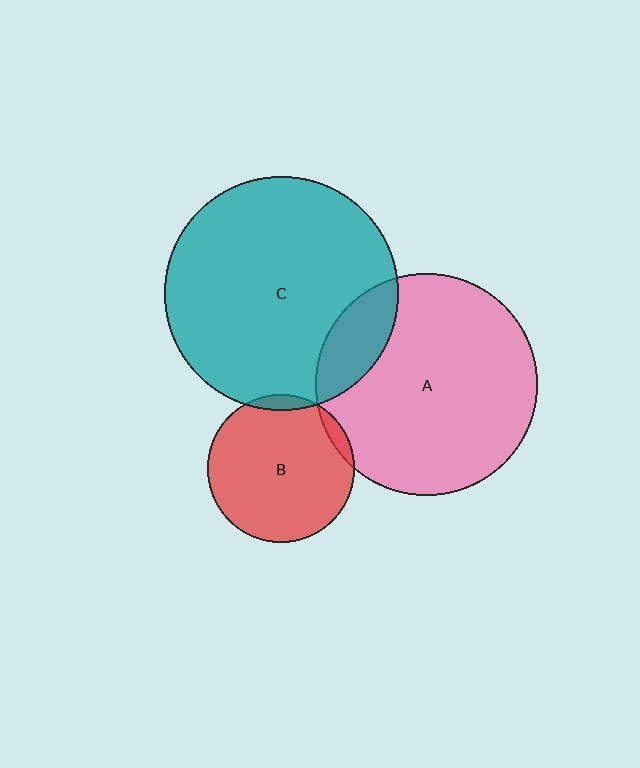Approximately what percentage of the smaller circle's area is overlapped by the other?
Approximately 5%.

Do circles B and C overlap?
Yes.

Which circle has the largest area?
Circle C (teal).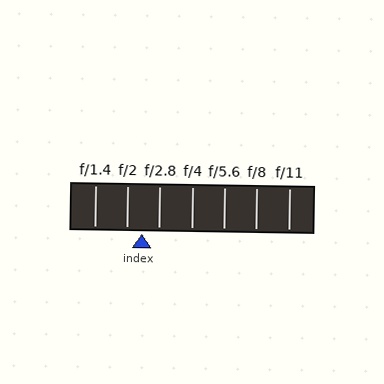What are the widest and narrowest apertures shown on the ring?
The widest aperture shown is f/1.4 and the narrowest is f/11.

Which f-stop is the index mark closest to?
The index mark is closest to f/2.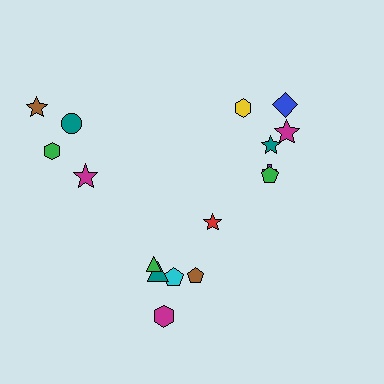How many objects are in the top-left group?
There are 4 objects.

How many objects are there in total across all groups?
There are 16 objects.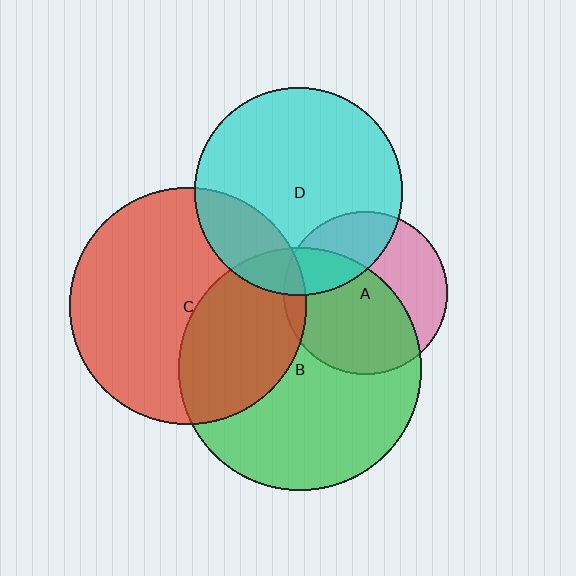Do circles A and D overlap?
Yes.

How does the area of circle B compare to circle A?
Approximately 2.2 times.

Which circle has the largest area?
Circle B (green).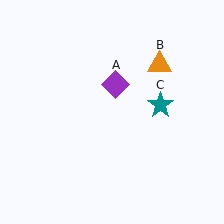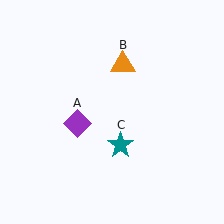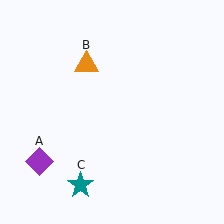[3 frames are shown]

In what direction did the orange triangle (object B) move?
The orange triangle (object B) moved left.